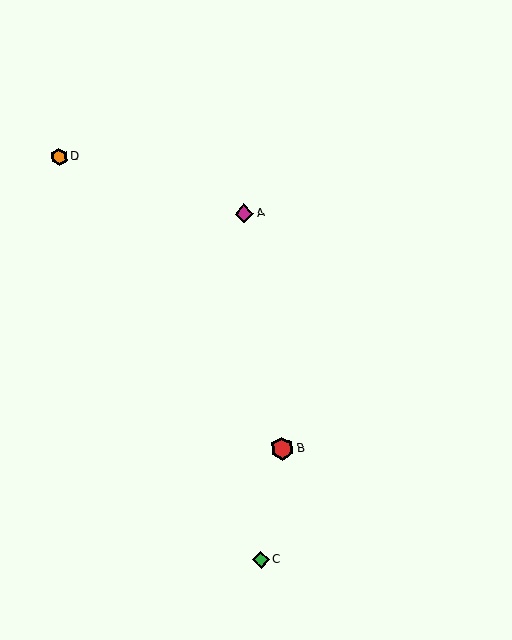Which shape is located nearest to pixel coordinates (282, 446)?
The red hexagon (labeled B) at (282, 449) is nearest to that location.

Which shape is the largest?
The red hexagon (labeled B) is the largest.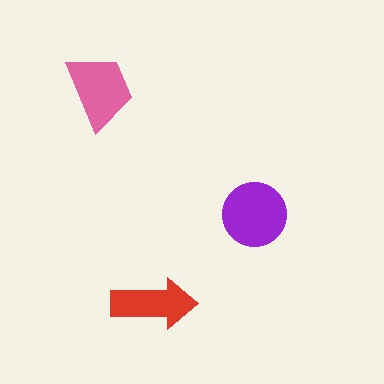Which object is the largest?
The purple circle.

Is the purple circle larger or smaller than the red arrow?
Larger.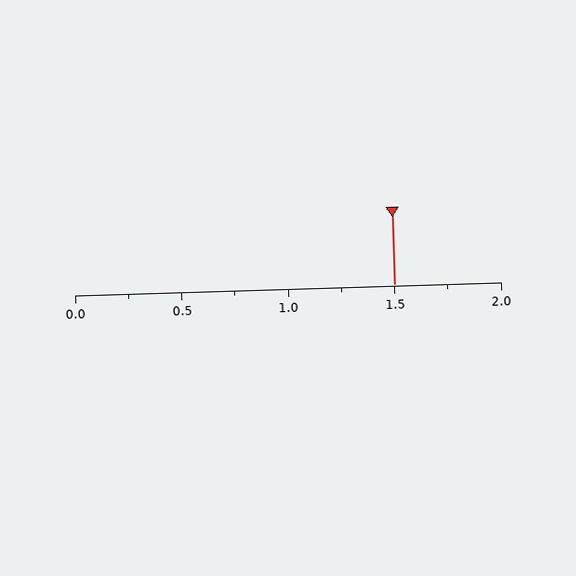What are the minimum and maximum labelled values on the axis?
The axis runs from 0.0 to 2.0.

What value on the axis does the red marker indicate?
The marker indicates approximately 1.5.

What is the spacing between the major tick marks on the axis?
The major ticks are spaced 0.5 apart.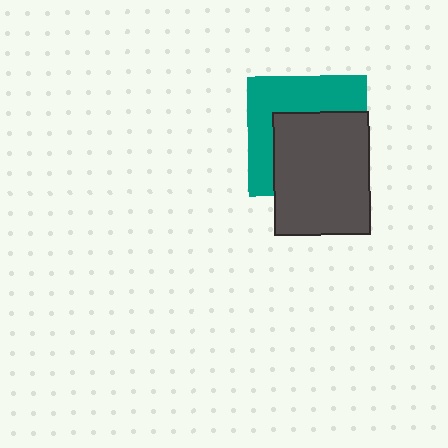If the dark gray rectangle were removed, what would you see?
You would see the complete teal square.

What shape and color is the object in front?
The object in front is a dark gray rectangle.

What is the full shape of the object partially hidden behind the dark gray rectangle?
The partially hidden object is a teal square.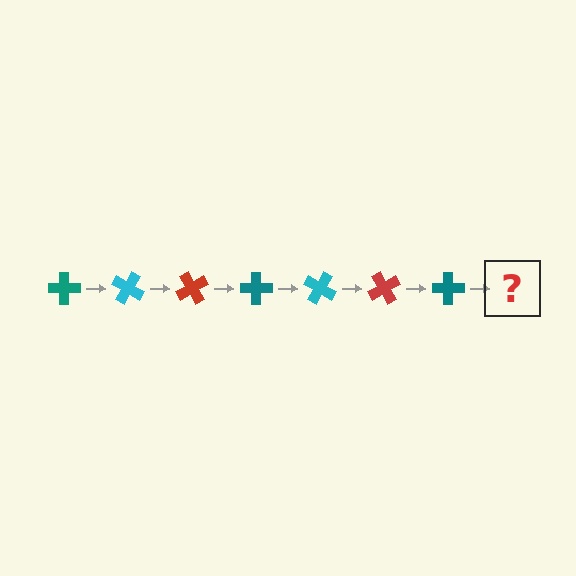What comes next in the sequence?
The next element should be a cyan cross, rotated 210 degrees from the start.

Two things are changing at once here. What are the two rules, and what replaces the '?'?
The two rules are that it rotates 30 degrees each step and the color cycles through teal, cyan, and red. The '?' should be a cyan cross, rotated 210 degrees from the start.